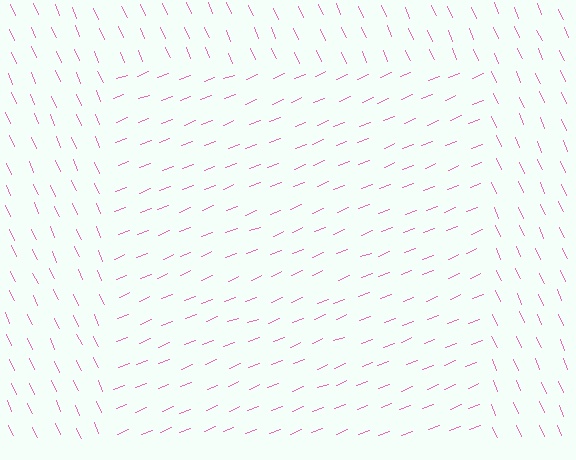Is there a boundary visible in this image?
Yes, there is a texture boundary formed by a change in line orientation.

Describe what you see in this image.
The image is filled with small pink line segments. A rectangle region in the image has lines oriented differently from the surrounding lines, creating a visible texture boundary.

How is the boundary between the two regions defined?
The boundary is defined purely by a change in line orientation (approximately 88 degrees difference). All lines are the same color and thickness.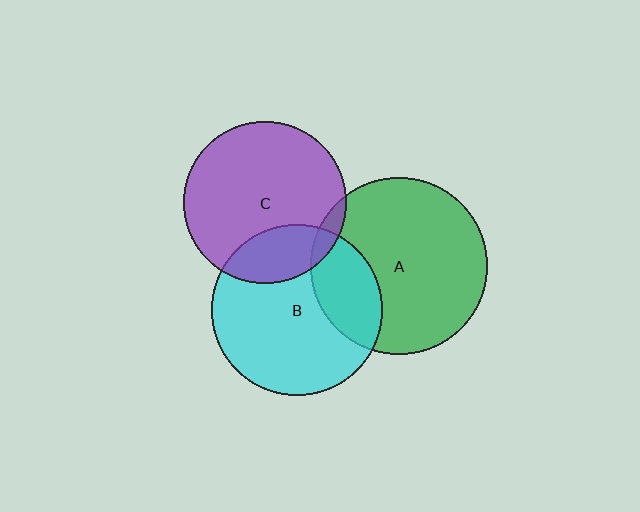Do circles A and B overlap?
Yes.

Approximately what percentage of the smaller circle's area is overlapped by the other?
Approximately 25%.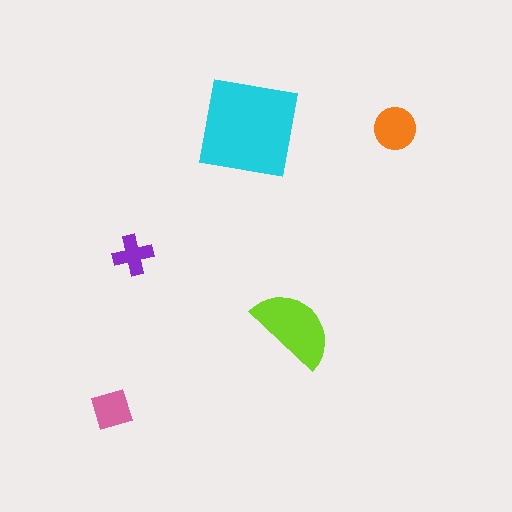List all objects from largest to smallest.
The cyan square, the lime semicircle, the orange circle, the pink square, the purple cross.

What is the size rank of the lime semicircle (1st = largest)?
2nd.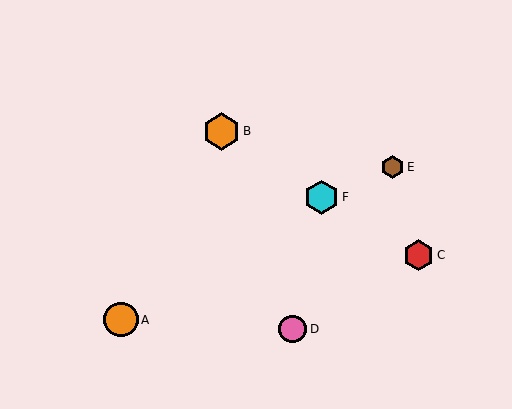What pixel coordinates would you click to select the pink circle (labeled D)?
Click at (293, 329) to select the pink circle D.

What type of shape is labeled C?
Shape C is a red hexagon.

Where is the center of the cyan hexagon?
The center of the cyan hexagon is at (321, 197).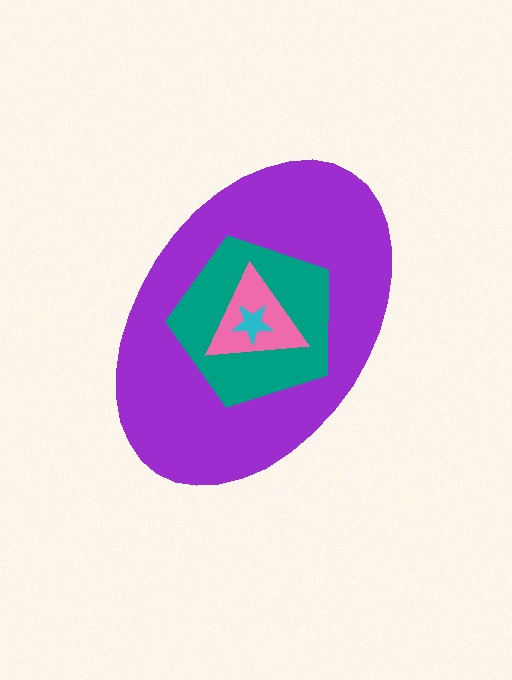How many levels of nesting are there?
4.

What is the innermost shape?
The cyan star.